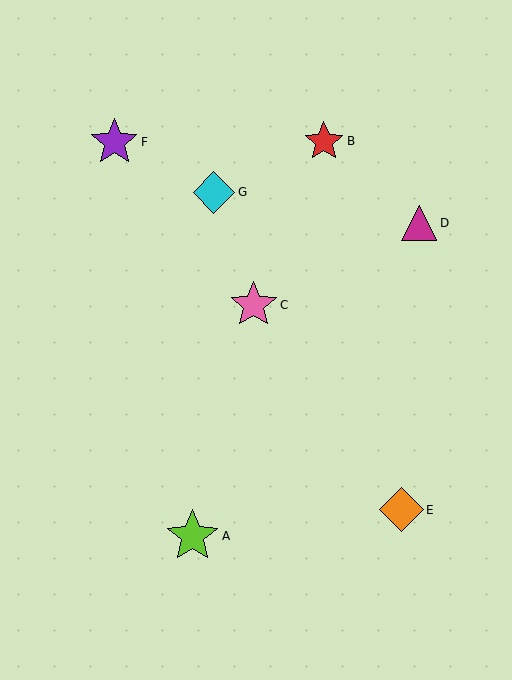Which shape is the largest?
The lime star (labeled A) is the largest.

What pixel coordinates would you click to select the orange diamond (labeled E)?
Click at (401, 510) to select the orange diamond E.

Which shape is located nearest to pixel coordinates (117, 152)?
The purple star (labeled F) at (114, 142) is nearest to that location.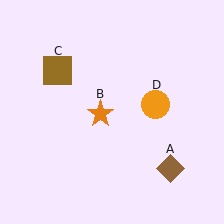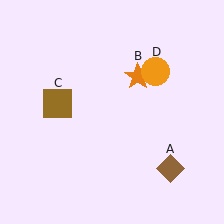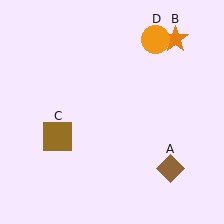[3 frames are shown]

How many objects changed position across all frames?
3 objects changed position: orange star (object B), brown square (object C), orange circle (object D).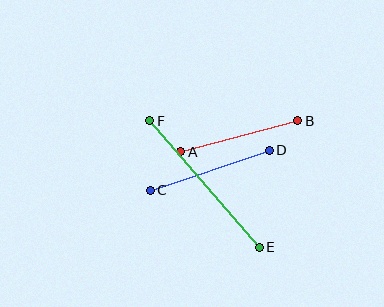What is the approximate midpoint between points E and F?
The midpoint is at approximately (204, 184) pixels.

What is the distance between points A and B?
The distance is approximately 121 pixels.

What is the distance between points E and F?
The distance is approximately 167 pixels.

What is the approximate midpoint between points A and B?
The midpoint is at approximately (239, 136) pixels.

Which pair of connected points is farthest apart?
Points E and F are farthest apart.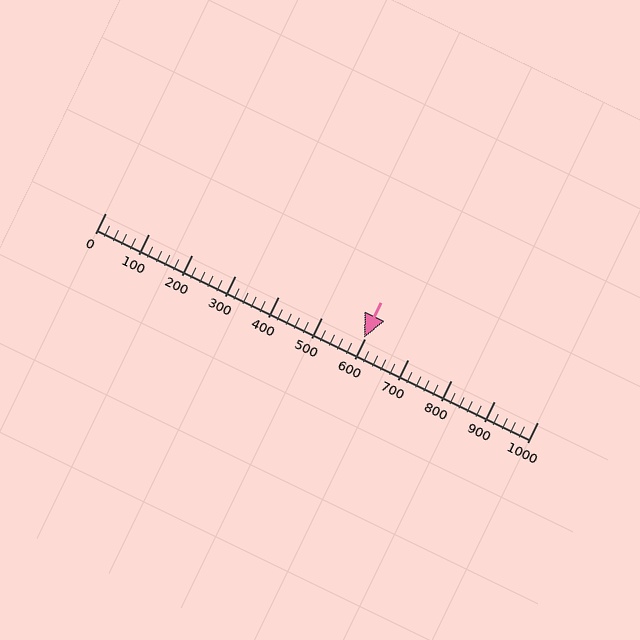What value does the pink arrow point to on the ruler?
The pink arrow points to approximately 599.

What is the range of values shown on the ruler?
The ruler shows values from 0 to 1000.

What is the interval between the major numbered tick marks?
The major tick marks are spaced 100 units apart.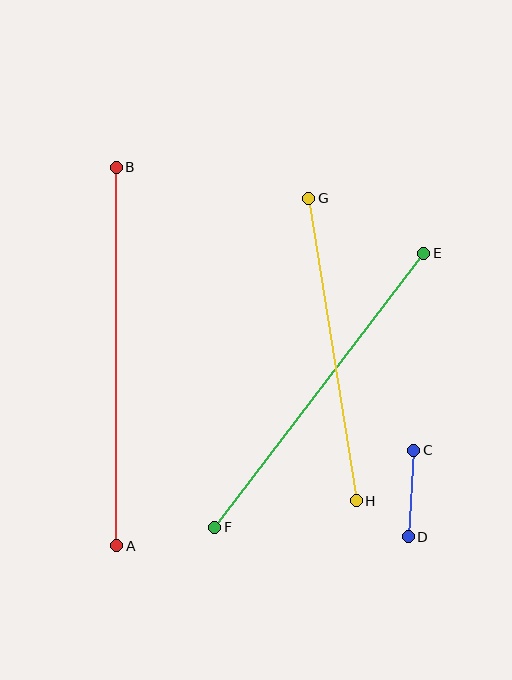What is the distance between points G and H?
The distance is approximately 306 pixels.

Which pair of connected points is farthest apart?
Points A and B are farthest apart.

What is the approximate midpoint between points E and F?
The midpoint is at approximately (319, 390) pixels.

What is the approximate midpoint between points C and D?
The midpoint is at approximately (411, 493) pixels.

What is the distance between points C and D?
The distance is approximately 87 pixels.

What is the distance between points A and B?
The distance is approximately 379 pixels.